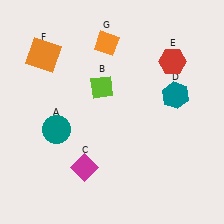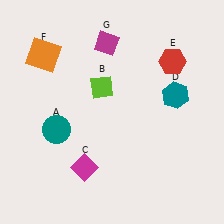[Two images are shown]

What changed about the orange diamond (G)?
In Image 1, G is orange. In Image 2, it changed to magenta.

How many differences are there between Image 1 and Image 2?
There is 1 difference between the two images.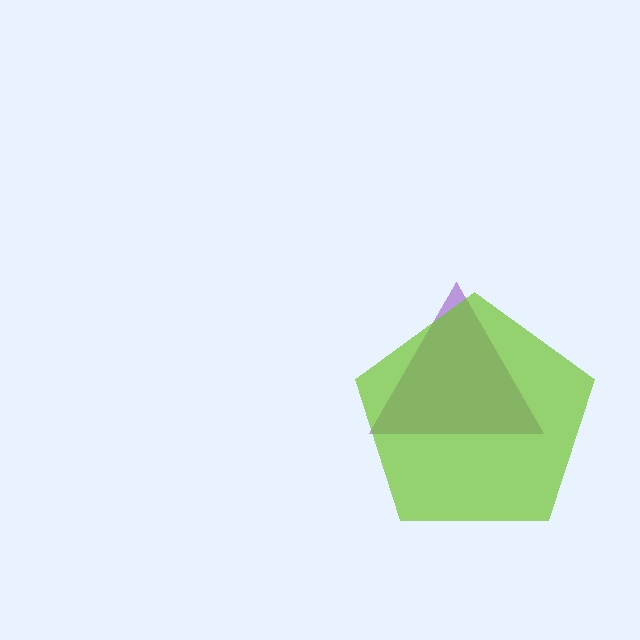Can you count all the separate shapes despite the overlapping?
Yes, there are 2 separate shapes.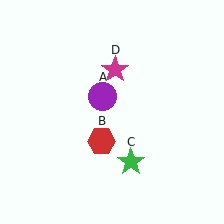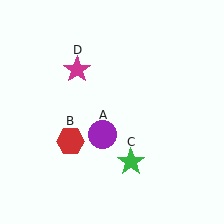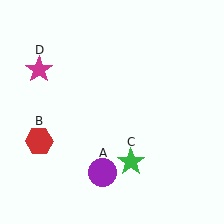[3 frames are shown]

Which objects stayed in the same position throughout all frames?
Green star (object C) remained stationary.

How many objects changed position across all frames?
3 objects changed position: purple circle (object A), red hexagon (object B), magenta star (object D).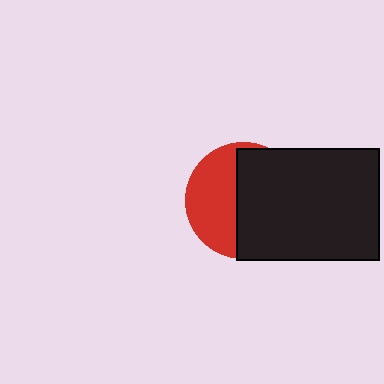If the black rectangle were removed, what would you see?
You would see the complete red circle.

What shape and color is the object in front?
The object in front is a black rectangle.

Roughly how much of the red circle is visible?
A small part of it is visible (roughly 42%).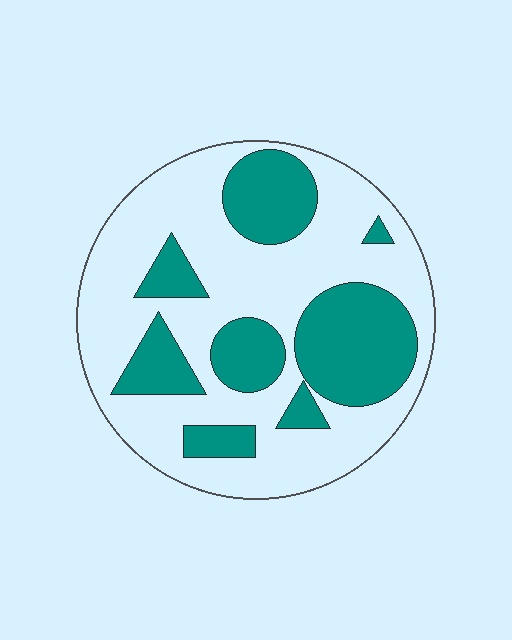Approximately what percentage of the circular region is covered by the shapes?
Approximately 35%.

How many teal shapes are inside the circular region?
8.